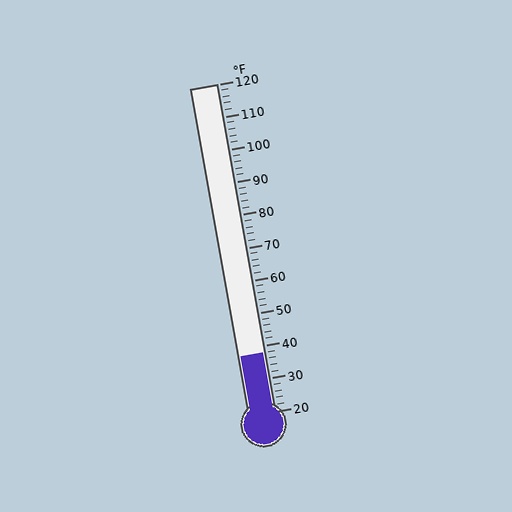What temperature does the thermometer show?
The thermometer shows approximately 38°F.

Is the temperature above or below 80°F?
The temperature is below 80°F.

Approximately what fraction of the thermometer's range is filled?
The thermometer is filled to approximately 20% of its range.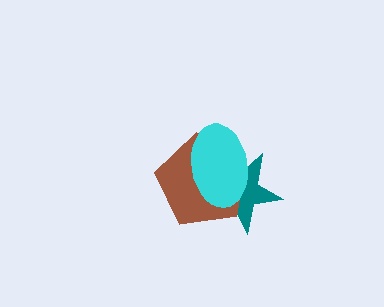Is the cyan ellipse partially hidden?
No, no other shape covers it.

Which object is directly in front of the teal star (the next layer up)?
The brown pentagon is directly in front of the teal star.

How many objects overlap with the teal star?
2 objects overlap with the teal star.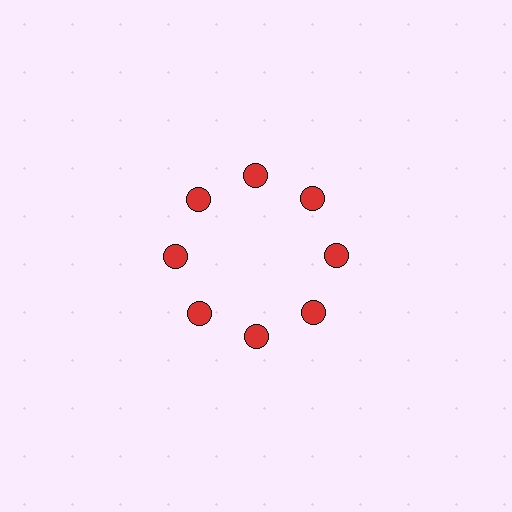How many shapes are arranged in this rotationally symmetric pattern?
There are 8 shapes, arranged in 8 groups of 1.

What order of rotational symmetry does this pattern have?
This pattern has 8-fold rotational symmetry.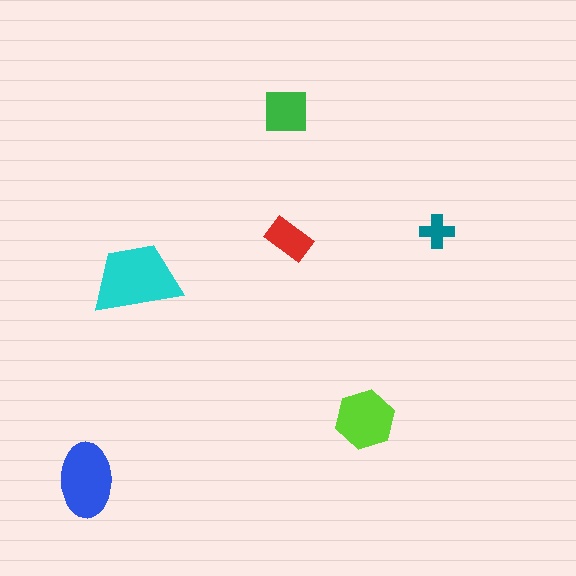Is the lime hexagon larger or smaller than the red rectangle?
Larger.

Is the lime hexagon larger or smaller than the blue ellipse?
Smaller.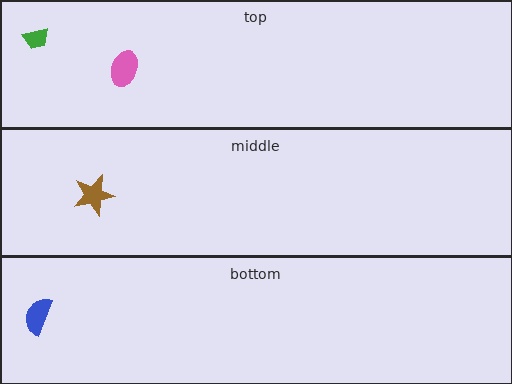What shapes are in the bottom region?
The blue semicircle.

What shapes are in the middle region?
The brown star.